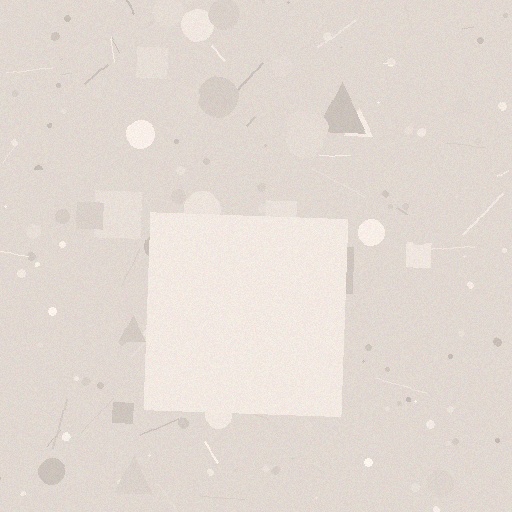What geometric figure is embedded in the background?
A square is embedded in the background.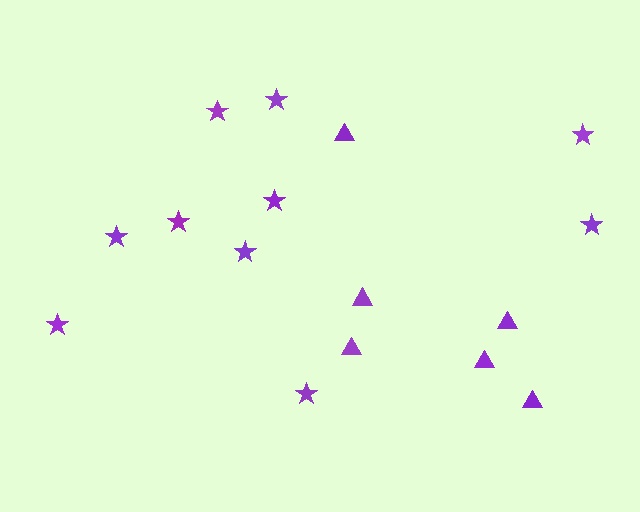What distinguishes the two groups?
There are 2 groups: one group of triangles (6) and one group of stars (10).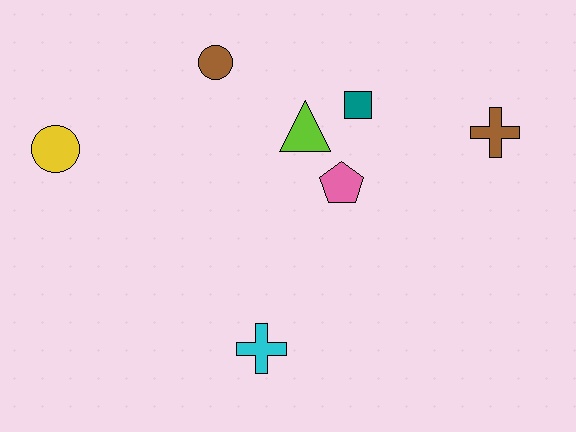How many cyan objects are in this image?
There is 1 cyan object.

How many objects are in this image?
There are 7 objects.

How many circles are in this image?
There are 2 circles.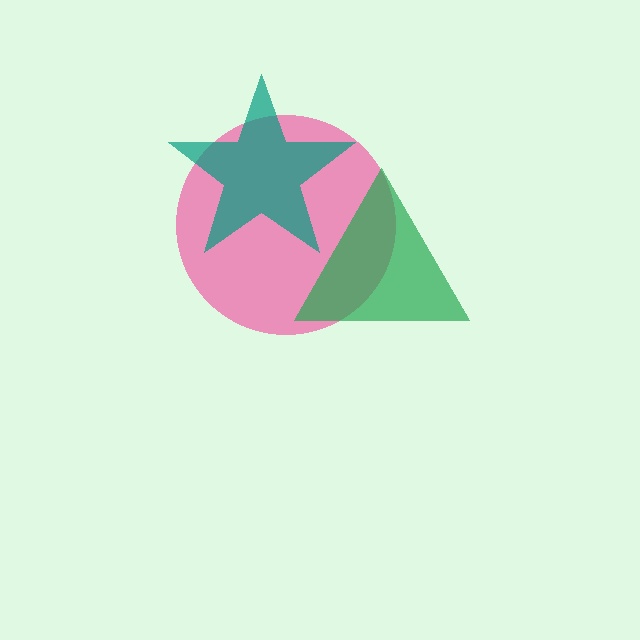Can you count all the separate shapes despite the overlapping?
Yes, there are 3 separate shapes.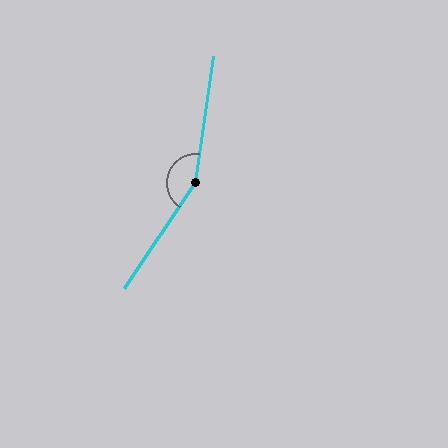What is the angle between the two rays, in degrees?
Approximately 154 degrees.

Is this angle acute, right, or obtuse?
It is obtuse.